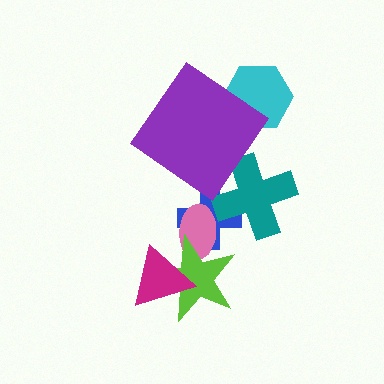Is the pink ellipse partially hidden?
Yes, it is partially covered by another shape.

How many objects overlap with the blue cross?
3 objects overlap with the blue cross.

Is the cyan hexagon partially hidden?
Yes, it is partially covered by another shape.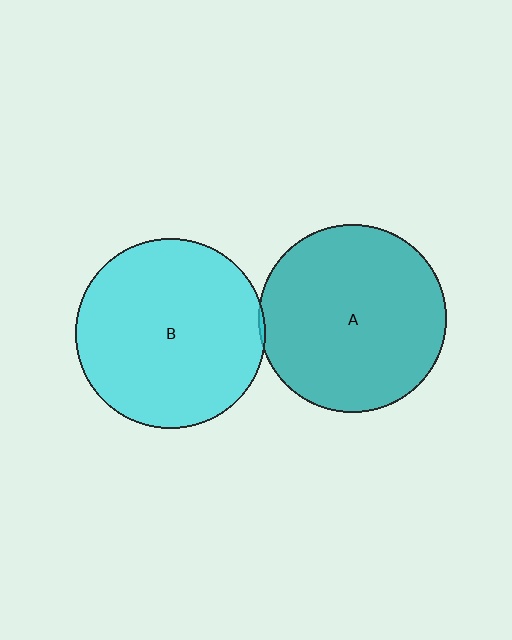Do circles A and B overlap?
Yes.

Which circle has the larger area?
Circle B (cyan).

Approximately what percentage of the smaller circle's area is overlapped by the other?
Approximately 5%.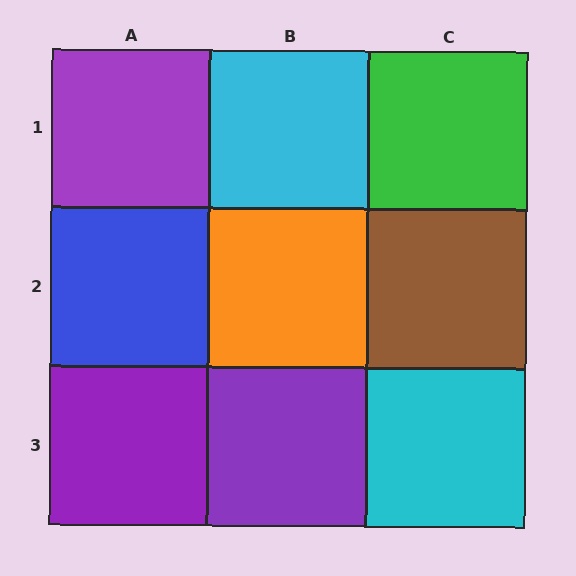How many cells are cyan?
2 cells are cyan.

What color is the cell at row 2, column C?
Brown.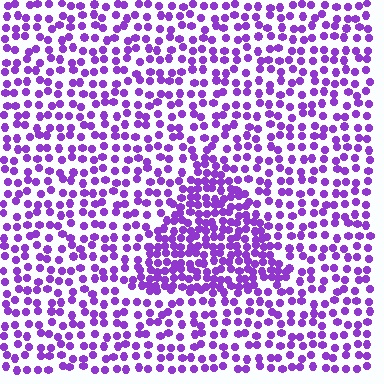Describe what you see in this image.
The image contains small purple elements arranged at two different densities. A triangle-shaped region is visible where the elements are more densely packed than the surrounding area.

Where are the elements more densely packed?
The elements are more densely packed inside the triangle boundary.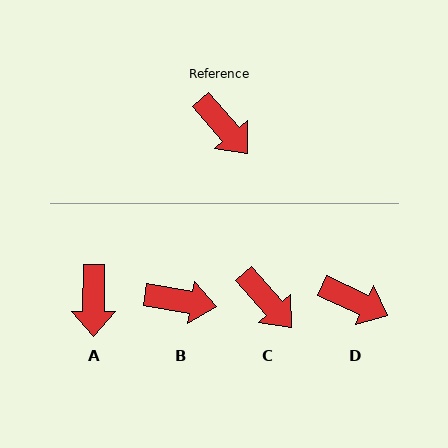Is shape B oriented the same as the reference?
No, it is off by about 39 degrees.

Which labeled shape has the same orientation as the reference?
C.